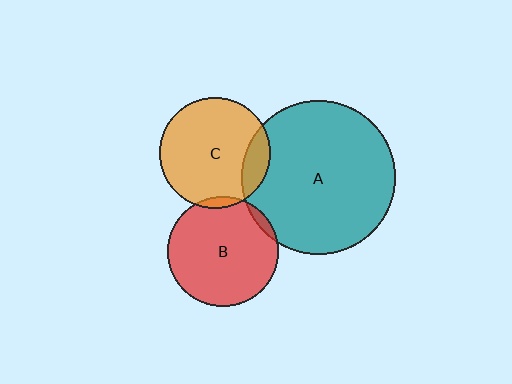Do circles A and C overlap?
Yes.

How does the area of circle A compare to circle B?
Approximately 1.9 times.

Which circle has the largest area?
Circle A (teal).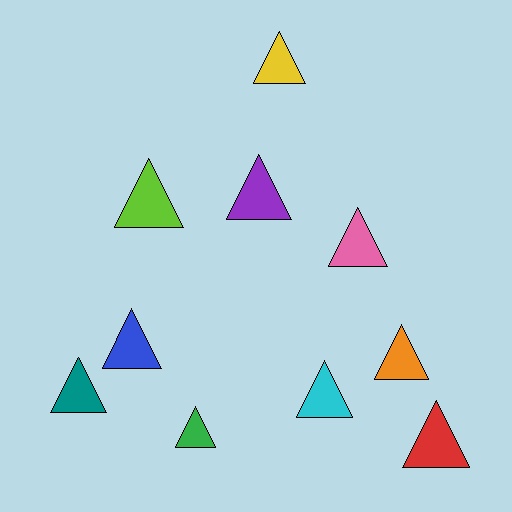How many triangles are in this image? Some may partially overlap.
There are 10 triangles.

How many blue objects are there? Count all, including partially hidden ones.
There is 1 blue object.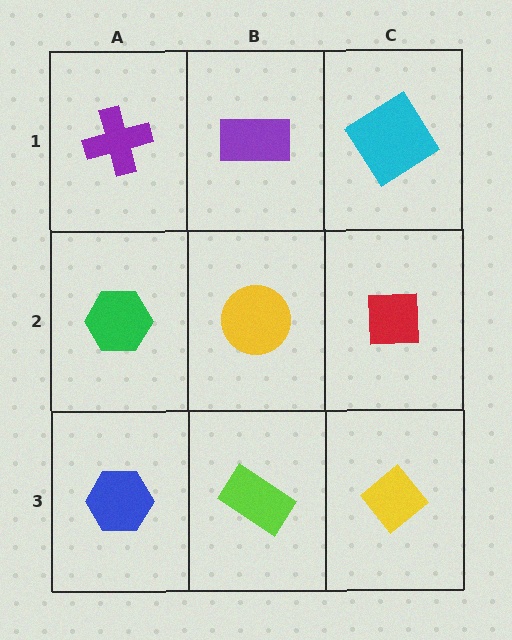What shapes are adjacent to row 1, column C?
A red square (row 2, column C), a purple rectangle (row 1, column B).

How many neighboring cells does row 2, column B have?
4.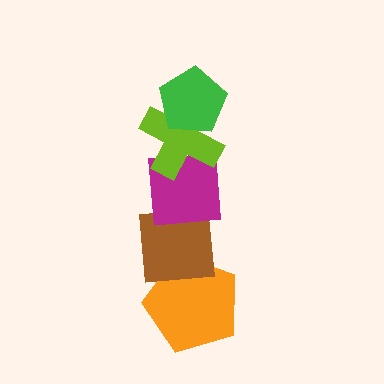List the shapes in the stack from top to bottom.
From top to bottom: the green pentagon, the lime cross, the magenta square, the brown square, the orange pentagon.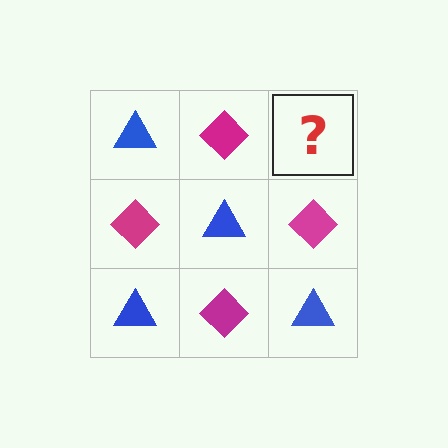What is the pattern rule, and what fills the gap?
The rule is that it alternates blue triangle and magenta diamond in a checkerboard pattern. The gap should be filled with a blue triangle.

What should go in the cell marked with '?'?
The missing cell should contain a blue triangle.